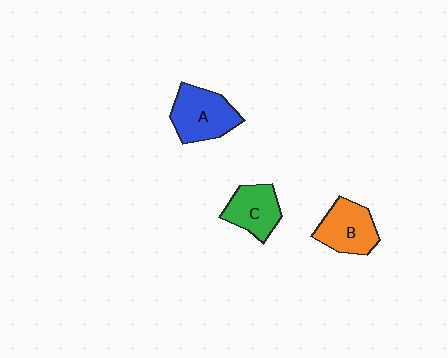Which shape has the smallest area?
Shape C (green).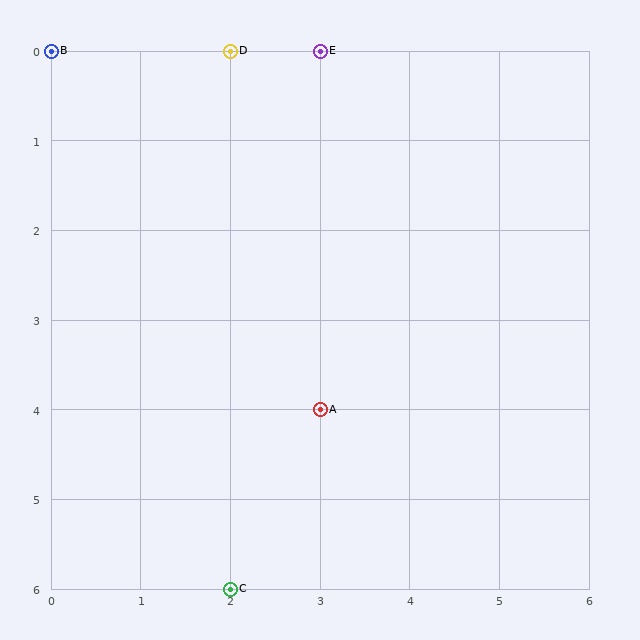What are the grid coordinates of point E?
Point E is at grid coordinates (3, 0).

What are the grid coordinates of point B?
Point B is at grid coordinates (0, 0).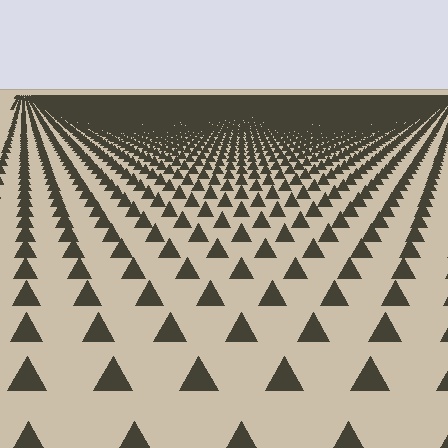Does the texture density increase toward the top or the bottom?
Density increases toward the top.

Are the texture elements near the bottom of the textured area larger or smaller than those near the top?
Larger. Near the bottom, elements are closer to the viewer and appear at a bigger on-screen size.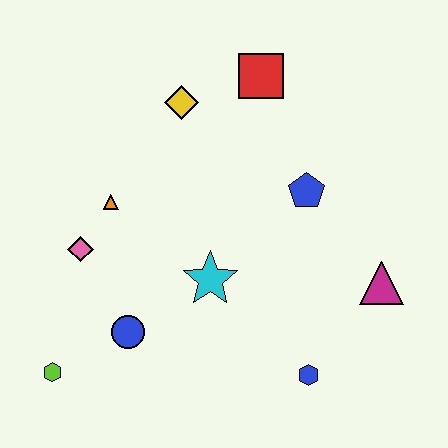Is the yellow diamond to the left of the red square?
Yes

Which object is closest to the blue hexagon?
The magenta triangle is closest to the blue hexagon.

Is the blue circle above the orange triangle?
No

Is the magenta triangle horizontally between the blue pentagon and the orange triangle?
No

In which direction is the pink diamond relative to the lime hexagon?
The pink diamond is above the lime hexagon.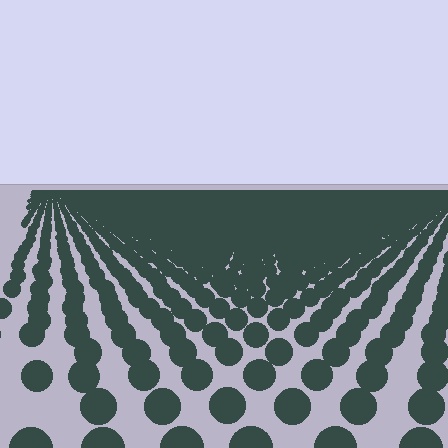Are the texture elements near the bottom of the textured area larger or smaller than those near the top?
Larger. Near the bottom, elements are closer to the viewer and appear at a bigger on-screen size.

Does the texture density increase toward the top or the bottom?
Density increases toward the top.